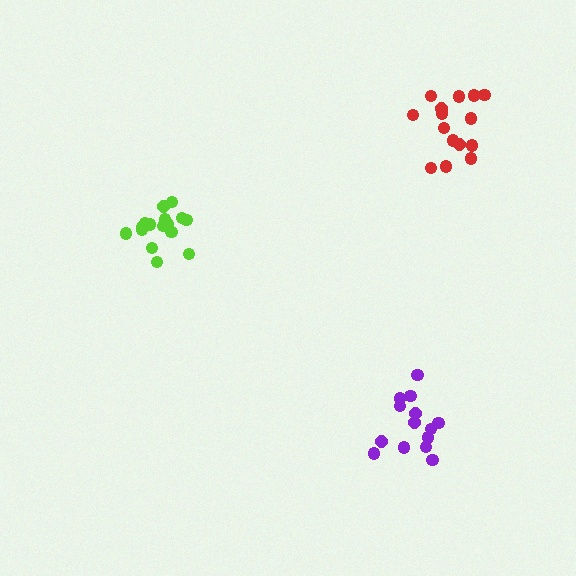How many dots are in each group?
Group 1: 15 dots, Group 2: 16 dots, Group 3: 14 dots (45 total).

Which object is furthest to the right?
The red cluster is rightmost.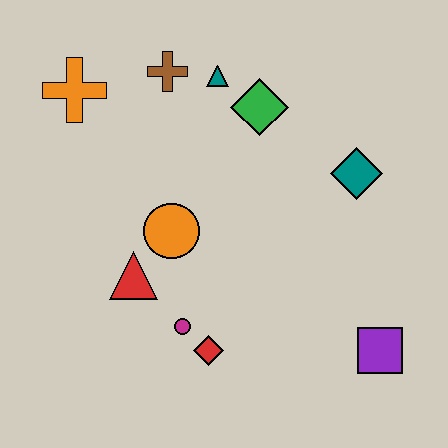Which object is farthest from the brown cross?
The purple square is farthest from the brown cross.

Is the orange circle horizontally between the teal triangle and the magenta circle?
No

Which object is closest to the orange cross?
The brown cross is closest to the orange cross.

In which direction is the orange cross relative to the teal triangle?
The orange cross is to the left of the teal triangle.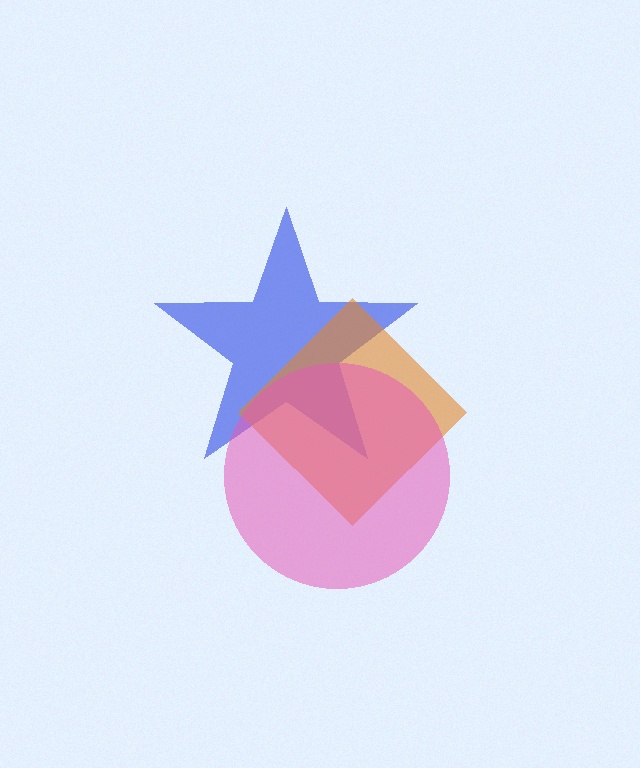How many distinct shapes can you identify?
There are 3 distinct shapes: a blue star, an orange diamond, a pink circle.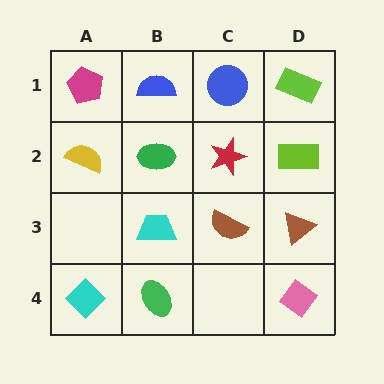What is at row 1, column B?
A blue semicircle.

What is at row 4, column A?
A cyan diamond.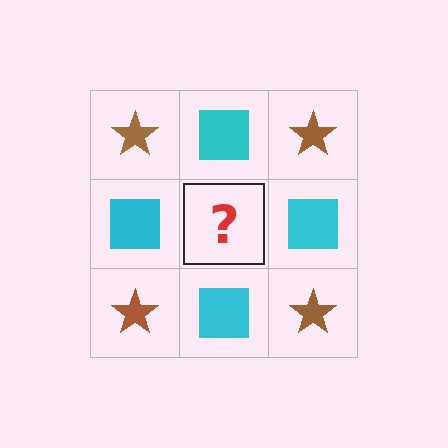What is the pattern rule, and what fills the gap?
The rule is that it alternates brown star and cyan square in a checkerboard pattern. The gap should be filled with a brown star.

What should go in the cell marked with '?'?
The missing cell should contain a brown star.